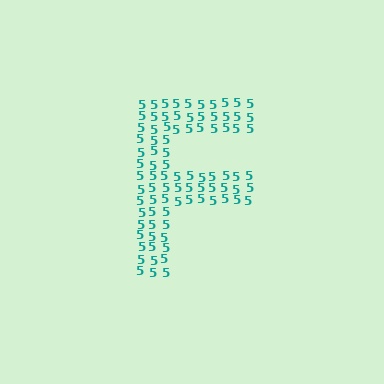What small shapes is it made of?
It is made of small digit 5's.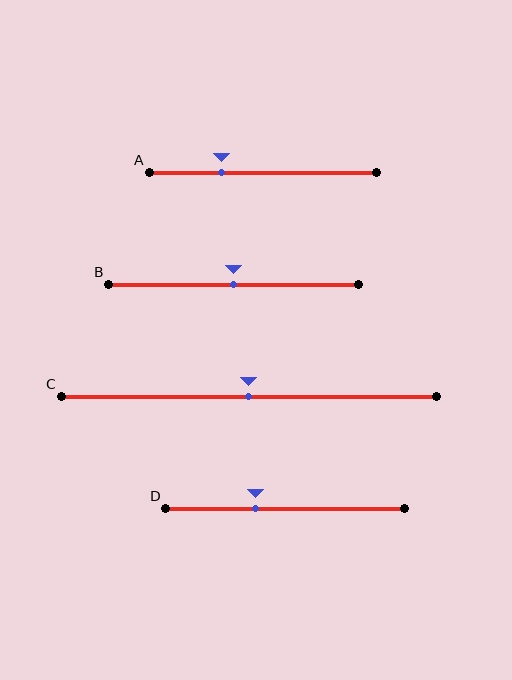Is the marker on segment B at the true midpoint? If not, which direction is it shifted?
Yes, the marker on segment B is at the true midpoint.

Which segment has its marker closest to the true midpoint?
Segment B has its marker closest to the true midpoint.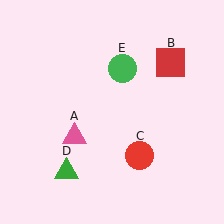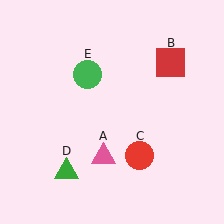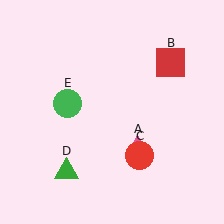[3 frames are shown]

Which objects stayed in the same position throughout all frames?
Red square (object B) and red circle (object C) and green triangle (object D) remained stationary.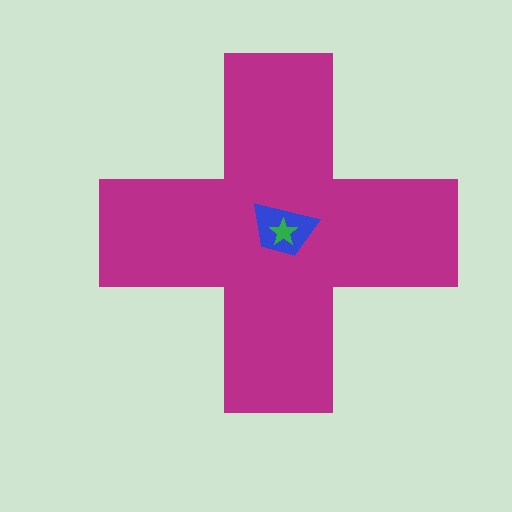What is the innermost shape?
The green star.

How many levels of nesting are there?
3.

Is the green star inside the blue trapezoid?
Yes.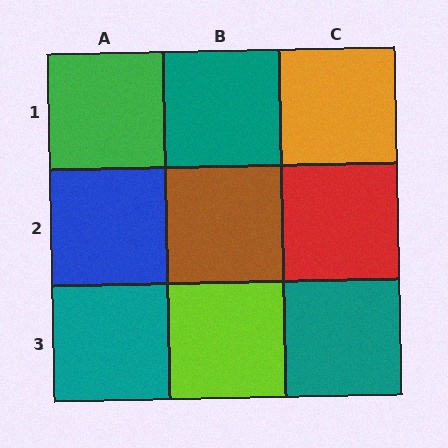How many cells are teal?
3 cells are teal.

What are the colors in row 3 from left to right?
Teal, lime, teal.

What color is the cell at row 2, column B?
Brown.